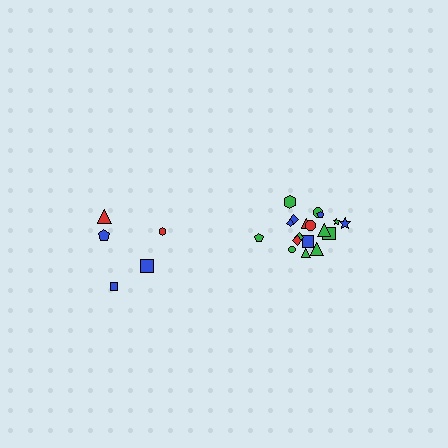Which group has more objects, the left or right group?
The right group.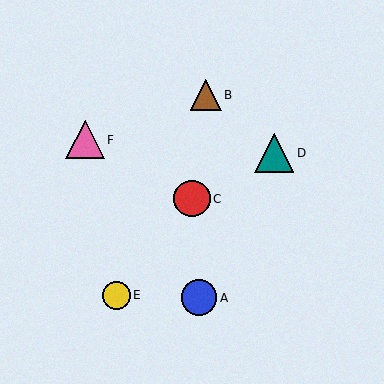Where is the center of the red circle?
The center of the red circle is at (192, 199).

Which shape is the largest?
The teal triangle (labeled D) is the largest.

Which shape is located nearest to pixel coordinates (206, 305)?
The blue circle (labeled A) at (199, 298) is nearest to that location.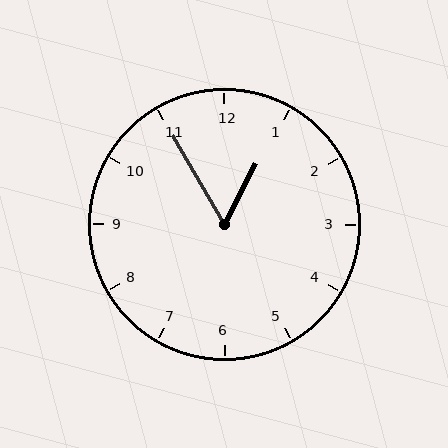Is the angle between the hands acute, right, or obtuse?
It is acute.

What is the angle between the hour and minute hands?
Approximately 58 degrees.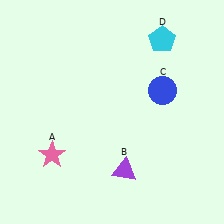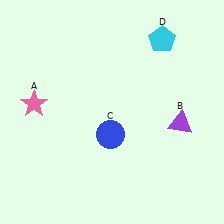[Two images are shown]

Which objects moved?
The objects that moved are: the pink star (A), the purple triangle (B), the blue circle (C).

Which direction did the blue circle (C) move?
The blue circle (C) moved left.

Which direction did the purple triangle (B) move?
The purple triangle (B) moved right.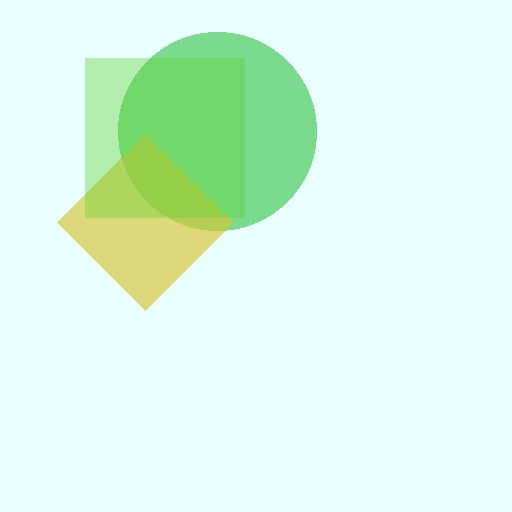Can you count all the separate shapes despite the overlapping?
Yes, there are 3 separate shapes.